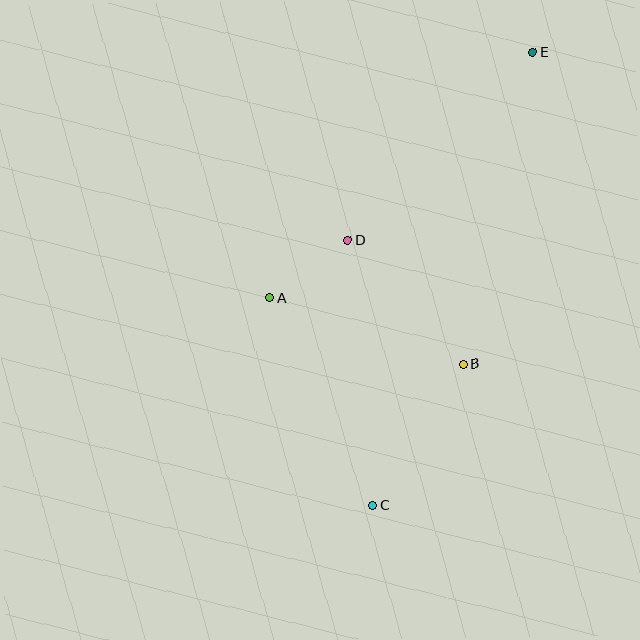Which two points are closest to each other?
Points A and D are closest to each other.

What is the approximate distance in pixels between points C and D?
The distance between C and D is approximately 267 pixels.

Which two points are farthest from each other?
Points C and E are farthest from each other.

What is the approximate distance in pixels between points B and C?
The distance between B and C is approximately 168 pixels.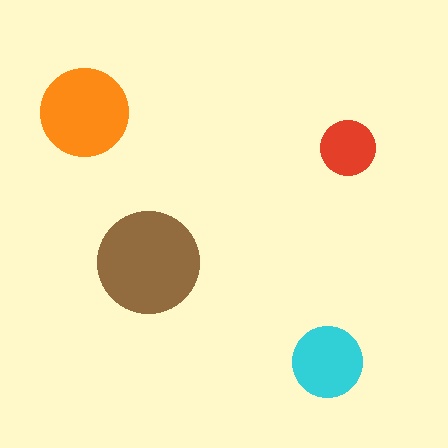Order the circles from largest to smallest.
the brown one, the orange one, the cyan one, the red one.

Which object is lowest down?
The cyan circle is bottommost.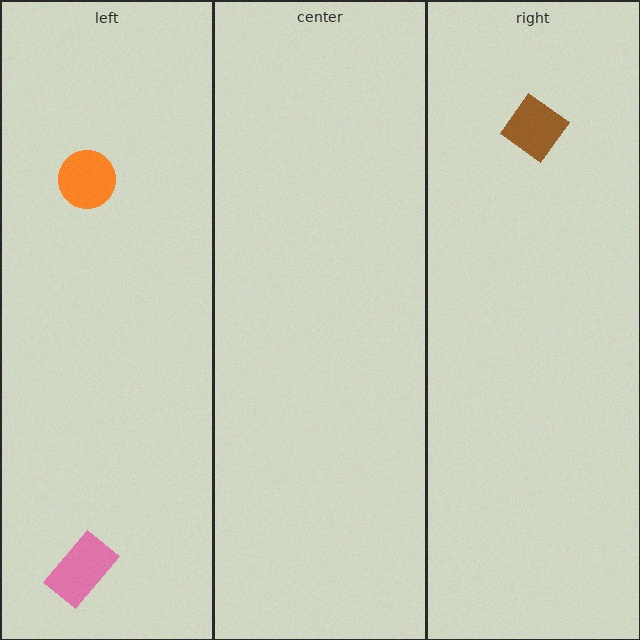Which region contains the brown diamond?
The right region.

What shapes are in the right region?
The brown diamond.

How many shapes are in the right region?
1.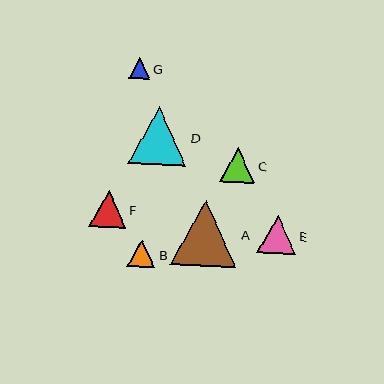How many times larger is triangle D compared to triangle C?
Triangle D is approximately 1.7 times the size of triangle C.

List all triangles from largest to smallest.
From largest to smallest: A, D, E, F, C, B, G.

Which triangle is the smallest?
Triangle G is the smallest with a size of approximately 21 pixels.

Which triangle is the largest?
Triangle A is the largest with a size of approximately 67 pixels.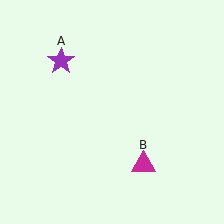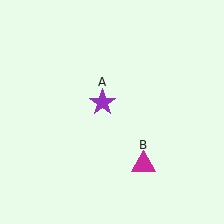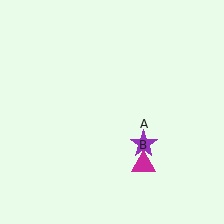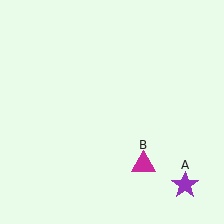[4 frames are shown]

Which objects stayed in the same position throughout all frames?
Magenta triangle (object B) remained stationary.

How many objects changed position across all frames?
1 object changed position: purple star (object A).